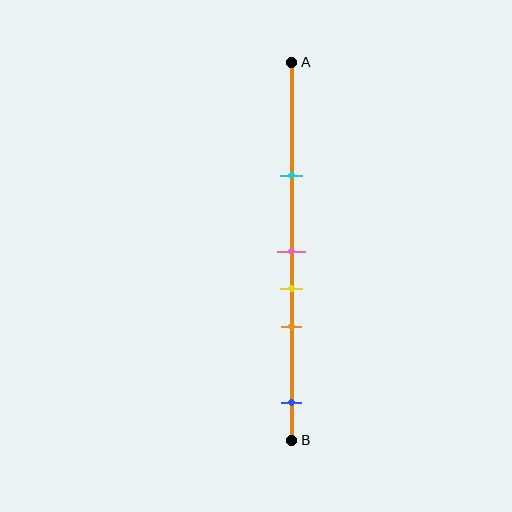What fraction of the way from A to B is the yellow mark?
The yellow mark is approximately 60% (0.6) of the way from A to B.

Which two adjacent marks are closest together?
The pink and yellow marks are the closest adjacent pair.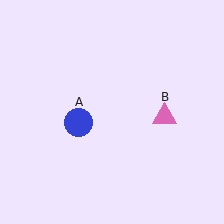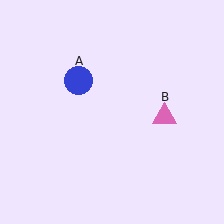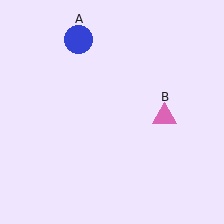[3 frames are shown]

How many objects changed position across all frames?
1 object changed position: blue circle (object A).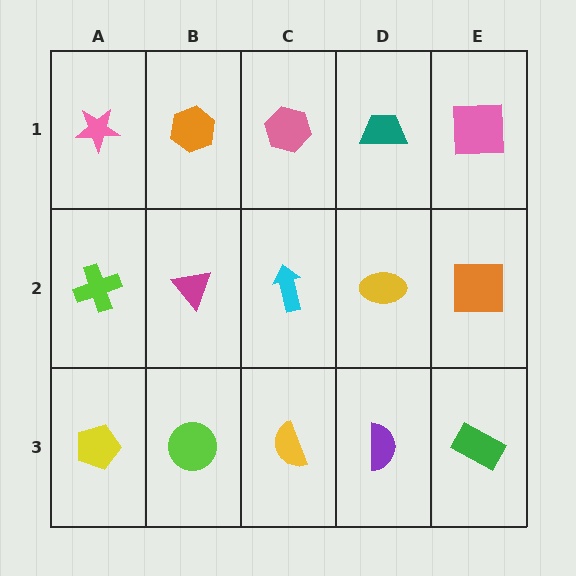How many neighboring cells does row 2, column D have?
4.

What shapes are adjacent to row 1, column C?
A cyan arrow (row 2, column C), an orange hexagon (row 1, column B), a teal trapezoid (row 1, column D).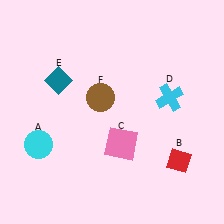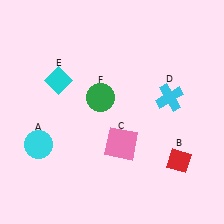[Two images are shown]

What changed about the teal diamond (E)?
In Image 1, E is teal. In Image 2, it changed to cyan.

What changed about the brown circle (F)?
In Image 1, F is brown. In Image 2, it changed to green.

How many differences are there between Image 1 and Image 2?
There are 2 differences between the two images.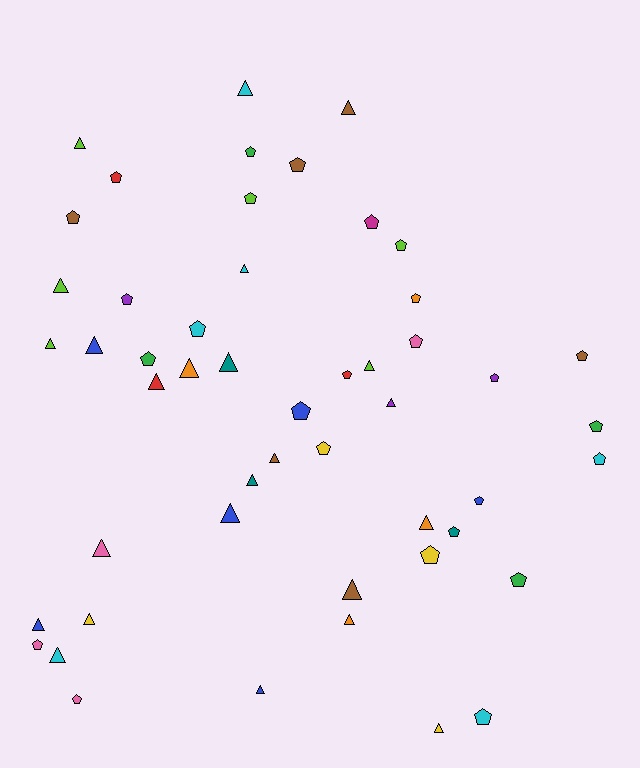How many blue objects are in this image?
There are 6 blue objects.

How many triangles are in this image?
There are 24 triangles.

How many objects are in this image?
There are 50 objects.